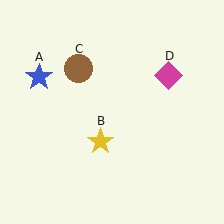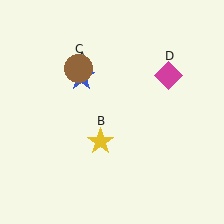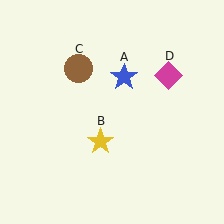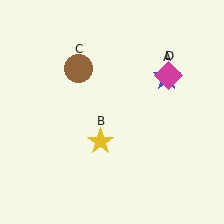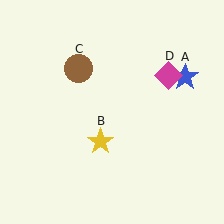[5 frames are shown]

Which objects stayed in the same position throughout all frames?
Yellow star (object B) and brown circle (object C) and magenta diamond (object D) remained stationary.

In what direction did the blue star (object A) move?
The blue star (object A) moved right.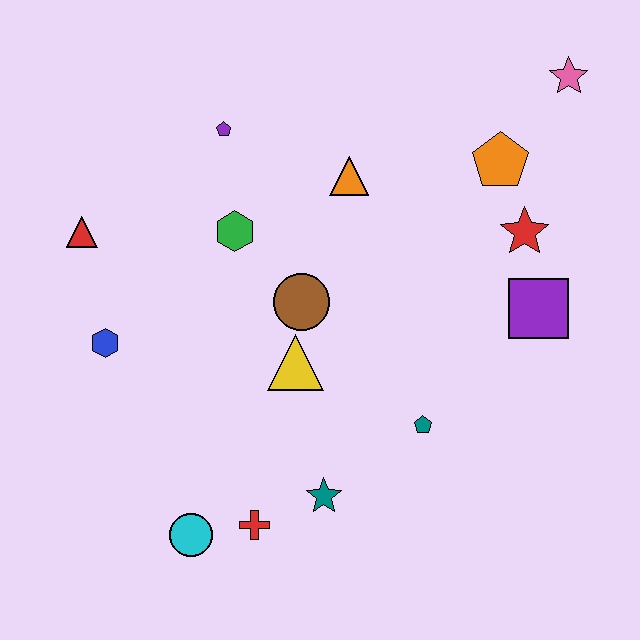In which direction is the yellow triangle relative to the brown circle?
The yellow triangle is below the brown circle.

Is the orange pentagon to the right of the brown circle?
Yes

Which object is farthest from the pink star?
The cyan circle is farthest from the pink star.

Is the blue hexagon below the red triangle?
Yes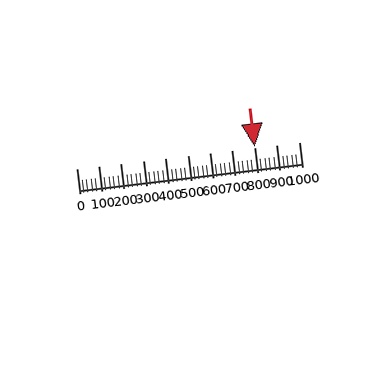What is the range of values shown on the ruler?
The ruler shows values from 0 to 1000.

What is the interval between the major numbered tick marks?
The major tick marks are spaced 100 units apart.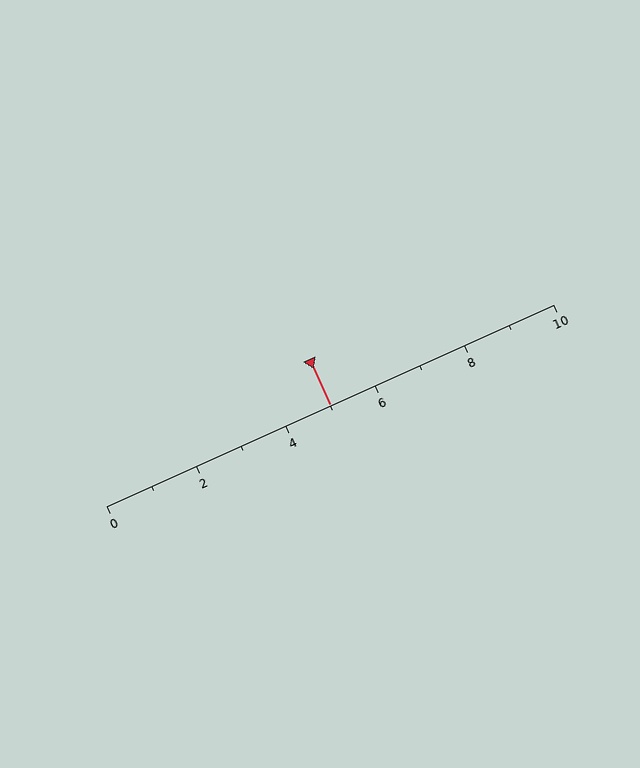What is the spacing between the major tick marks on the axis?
The major ticks are spaced 2 apart.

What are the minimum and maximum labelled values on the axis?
The axis runs from 0 to 10.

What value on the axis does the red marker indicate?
The marker indicates approximately 5.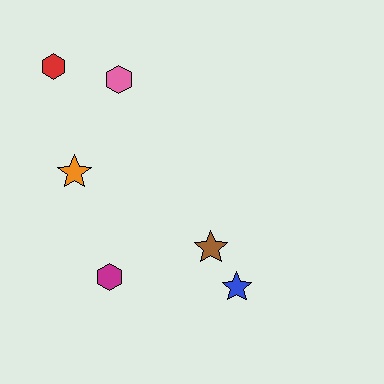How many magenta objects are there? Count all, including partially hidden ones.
There is 1 magenta object.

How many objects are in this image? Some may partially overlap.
There are 6 objects.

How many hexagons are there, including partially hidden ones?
There are 3 hexagons.